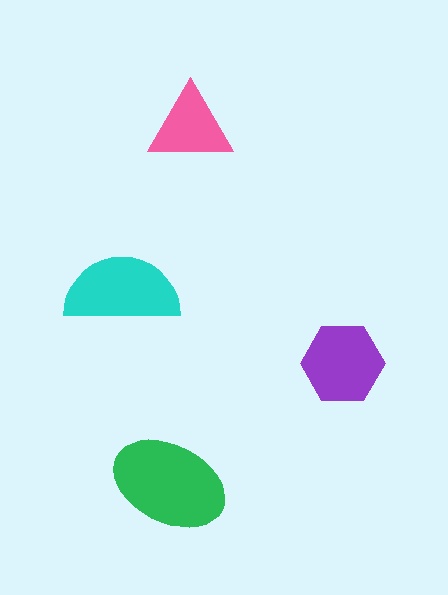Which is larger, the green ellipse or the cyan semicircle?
The green ellipse.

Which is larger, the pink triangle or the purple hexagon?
The purple hexagon.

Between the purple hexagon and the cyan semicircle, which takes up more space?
The cyan semicircle.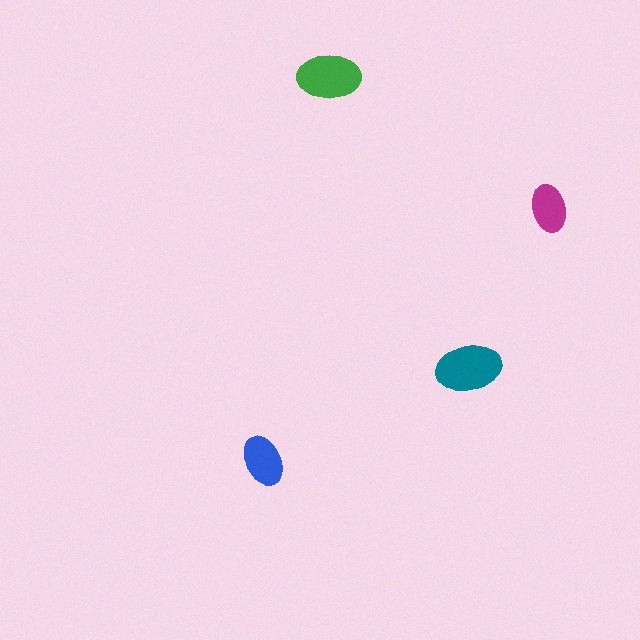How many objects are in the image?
There are 4 objects in the image.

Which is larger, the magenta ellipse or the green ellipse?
The green one.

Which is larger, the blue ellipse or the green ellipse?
The green one.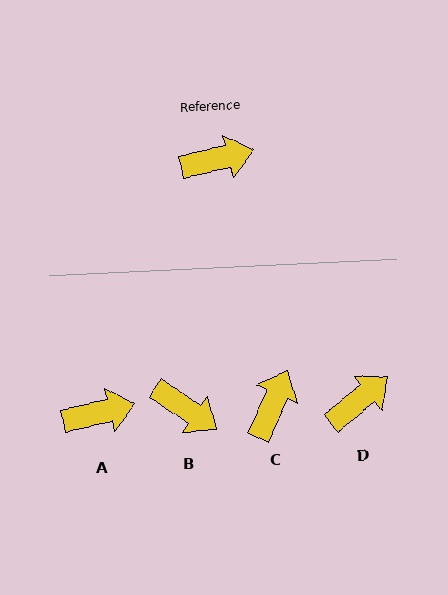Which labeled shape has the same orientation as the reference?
A.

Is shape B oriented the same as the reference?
No, it is off by about 48 degrees.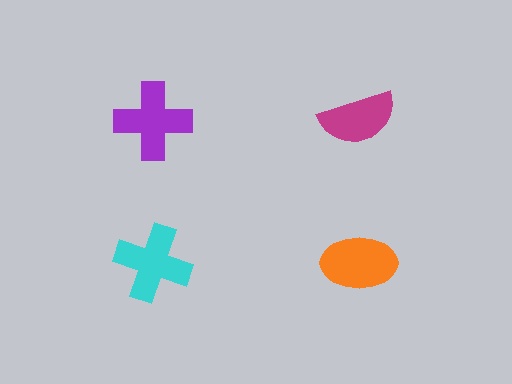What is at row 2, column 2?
An orange ellipse.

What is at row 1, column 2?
A magenta semicircle.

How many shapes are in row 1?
2 shapes.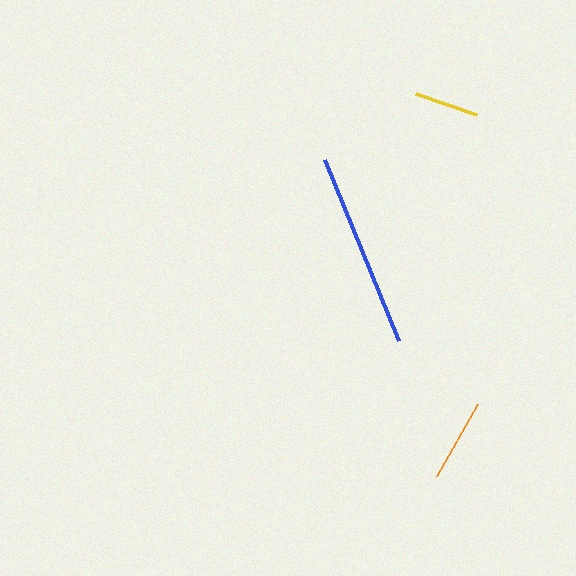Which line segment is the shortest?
The yellow line is the shortest at approximately 65 pixels.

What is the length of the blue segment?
The blue segment is approximately 195 pixels long.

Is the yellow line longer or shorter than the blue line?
The blue line is longer than the yellow line.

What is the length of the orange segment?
The orange segment is approximately 83 pixels long.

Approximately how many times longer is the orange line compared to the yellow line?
The orange line is approximately 1.3 times the length of the yellow line.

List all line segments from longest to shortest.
From longest to shortest: blue, orange, yellow.